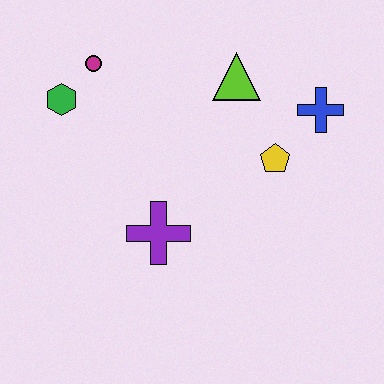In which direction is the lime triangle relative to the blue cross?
The lime triangle is to the left of the blue cross.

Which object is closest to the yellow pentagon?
The blue cross is closest to the yellow pentagon.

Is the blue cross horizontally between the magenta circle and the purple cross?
No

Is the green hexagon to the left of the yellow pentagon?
Yes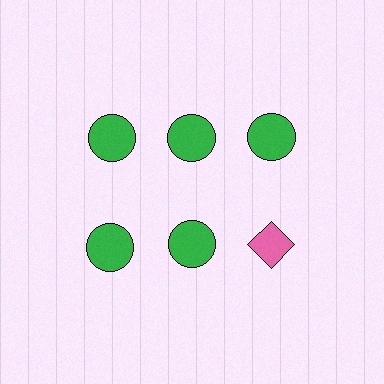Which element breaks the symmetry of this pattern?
The pink diamond in the second row, center column breaks the symmetry. All other shapes are green circles.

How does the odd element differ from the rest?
It differs in both color (pink instead of green) and shape (diamond instead of circle).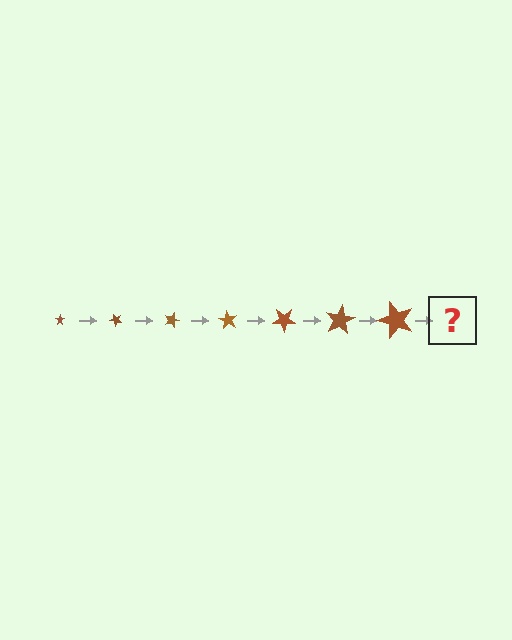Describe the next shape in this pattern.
It should be a star, larger than the previous one and rotated 315 degrees from the start.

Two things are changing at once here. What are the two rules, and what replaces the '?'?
The two rules are that the star grows larger each step and it rotates 45 degrees each step. The '?' should be a star, larger than the previous one and rotated 315 degrees from the start.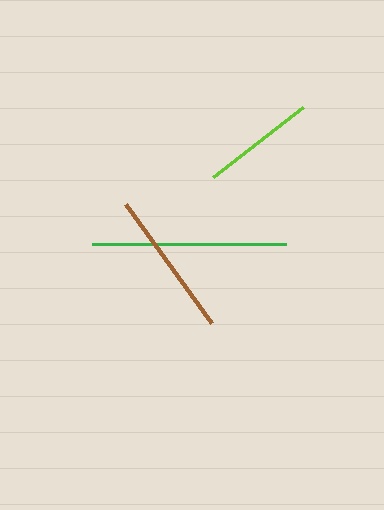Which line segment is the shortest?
The lime line is the shortest at approximately 113 pixels.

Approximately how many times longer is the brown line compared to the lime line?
The brown line is approximately 1.3 times the length of the lime line.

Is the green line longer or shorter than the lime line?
The green line is longer than the lime line.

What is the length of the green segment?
The green segment is approximately 194 pixels long.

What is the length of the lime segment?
The lime segment is approximately 113 pixels long.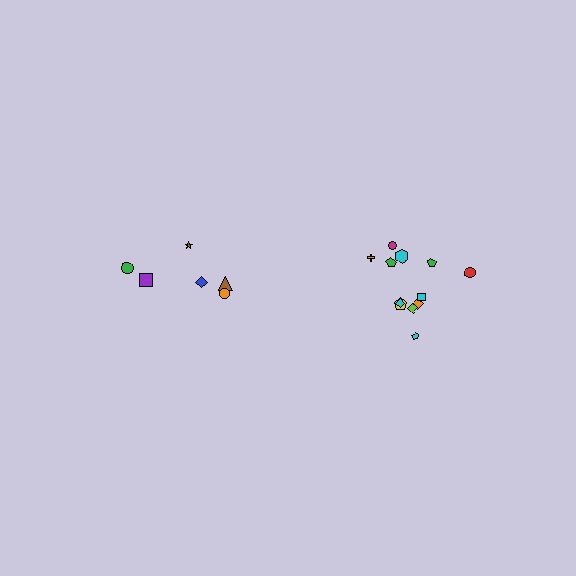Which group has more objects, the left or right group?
The right group.